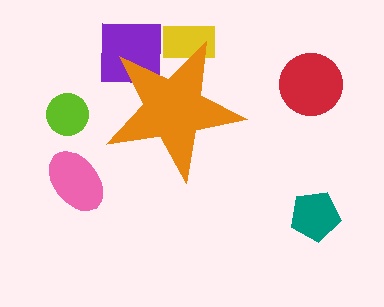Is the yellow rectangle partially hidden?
Yes, the yellow rectangle is partially hidden behind the orange star.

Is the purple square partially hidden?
Yes, the purple square is partially hidden behind the orange star.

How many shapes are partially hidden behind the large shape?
2 shapes are partially hidden.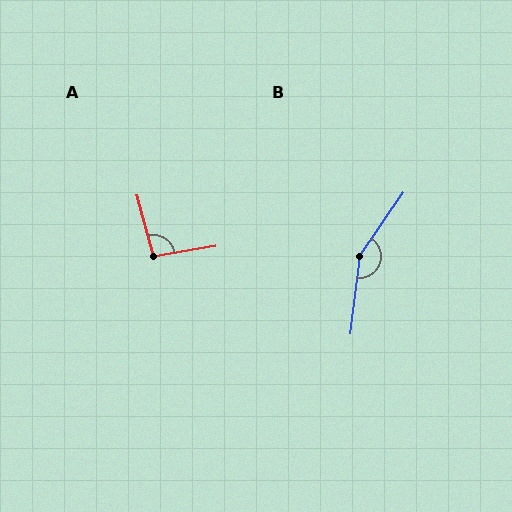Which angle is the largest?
B, at approximately 152 degrees.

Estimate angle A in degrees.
Approximately 95 degrees.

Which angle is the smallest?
A, at approximately 95 degrees.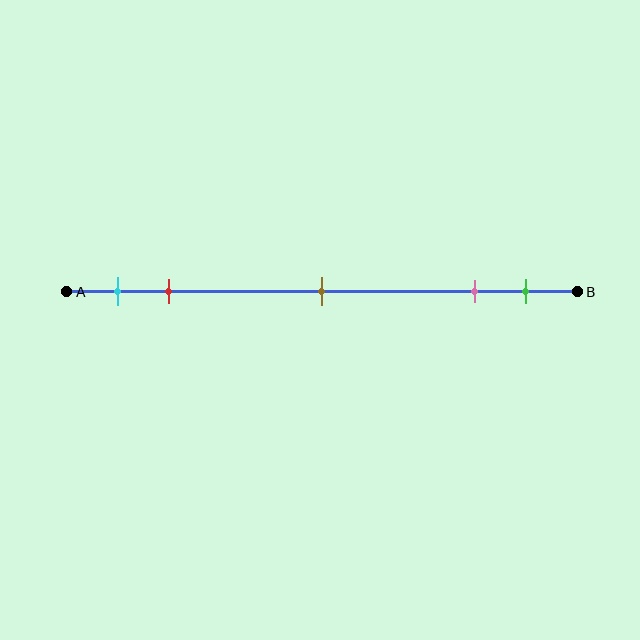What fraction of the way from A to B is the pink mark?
The pink mark is approximately 80% (0.8) of the way from A to B.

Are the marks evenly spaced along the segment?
No, the marks are not evenly spaced.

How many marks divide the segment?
There are 5 marks dividing the segment.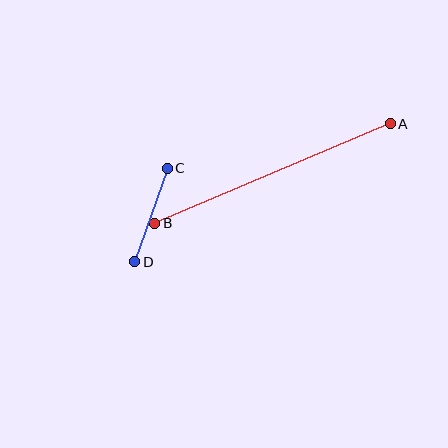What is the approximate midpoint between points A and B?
The midpoint is at approximately (273, 173) pixels.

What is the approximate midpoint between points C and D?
The midpoint is at approximately (151, 215) pixels.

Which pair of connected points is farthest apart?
Points A and B are farthest apart.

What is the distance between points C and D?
The distance is approximately 99 pixels.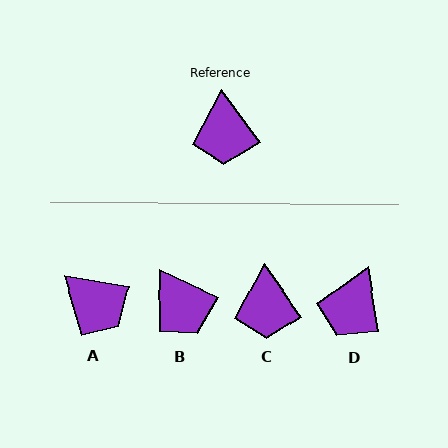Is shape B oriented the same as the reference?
No, it is off by about 29 degrees.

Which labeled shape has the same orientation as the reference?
C.